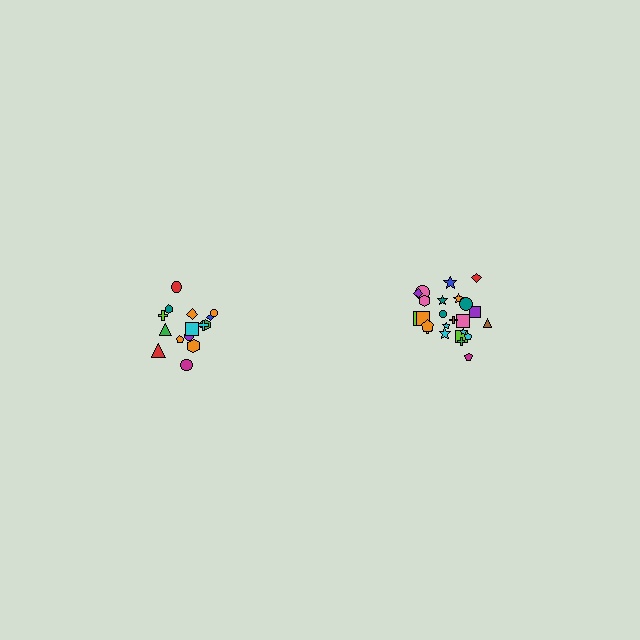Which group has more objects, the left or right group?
The right group.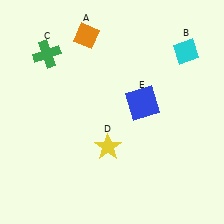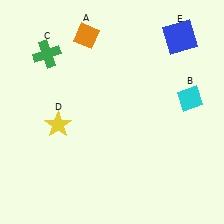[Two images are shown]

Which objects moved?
The objects that moved are: the cyan diamond (B), the yellow star (D), the blue square (E).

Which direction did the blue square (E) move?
The blue square (E) moved up.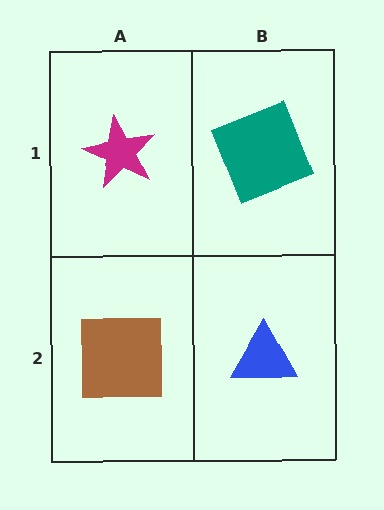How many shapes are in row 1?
2 shapes.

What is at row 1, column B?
A teal square.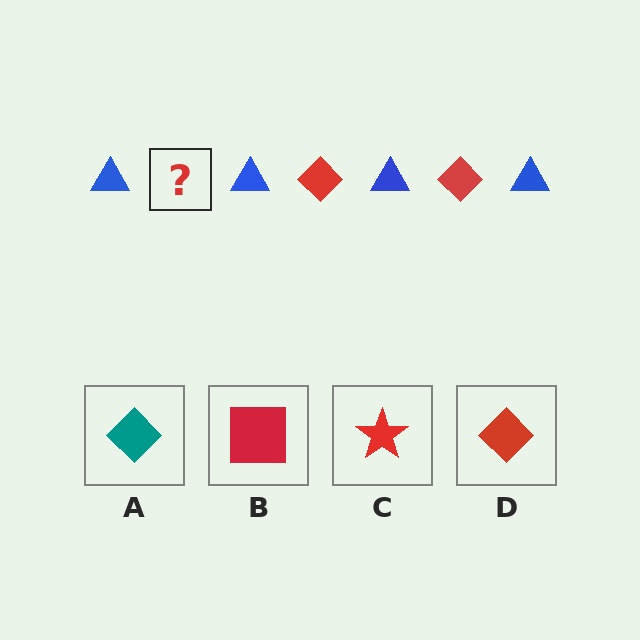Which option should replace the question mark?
Option D.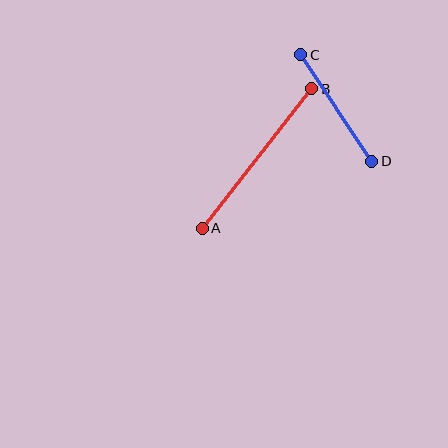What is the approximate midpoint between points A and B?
The midpoint is at approximately (257, 158) pixels.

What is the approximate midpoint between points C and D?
The midpoint is at approximately (336, 108) pixels.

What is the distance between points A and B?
The distance is approximately 177 pixels.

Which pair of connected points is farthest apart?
Points A and B are farthest apart.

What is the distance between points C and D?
The distance is approximately 128 pixels.